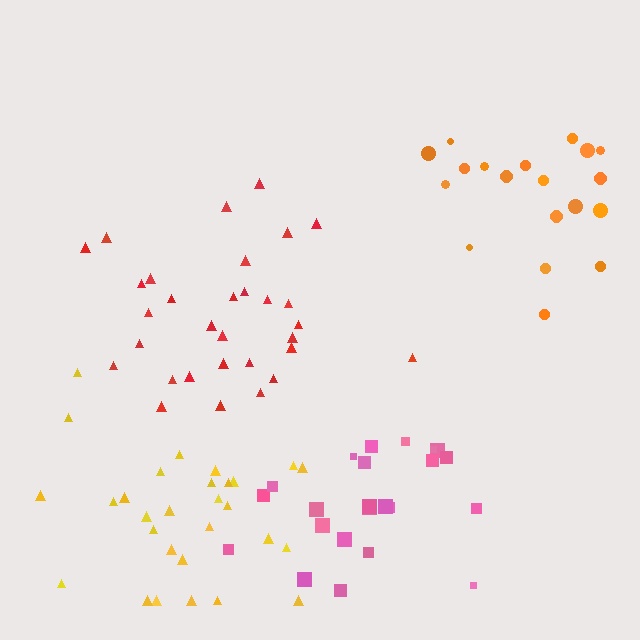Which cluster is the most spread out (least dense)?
Orange.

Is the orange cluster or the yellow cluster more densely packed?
Yellow.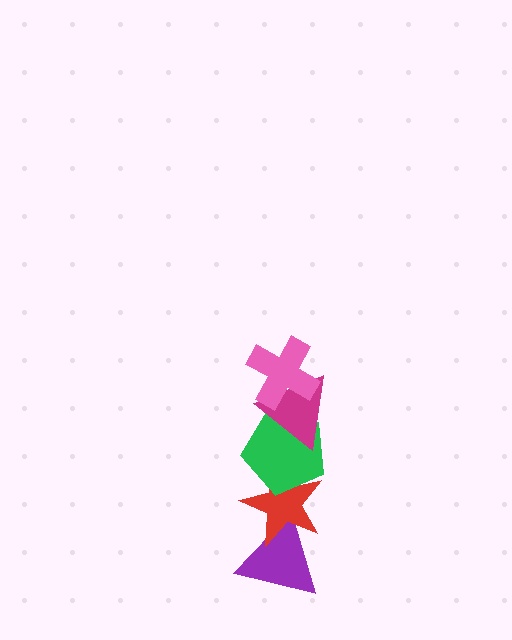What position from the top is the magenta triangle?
The magenta triangle is 2nd from the top.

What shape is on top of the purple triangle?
The red star is on top of the purple triangle.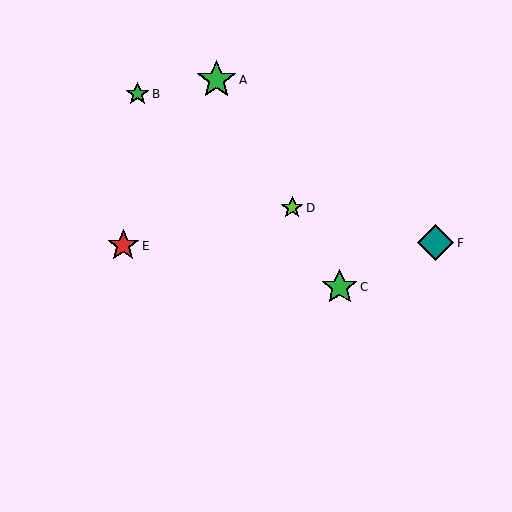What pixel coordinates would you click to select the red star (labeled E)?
Click at (123, 246) to select the red star E.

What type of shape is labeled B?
Shape B is a green star.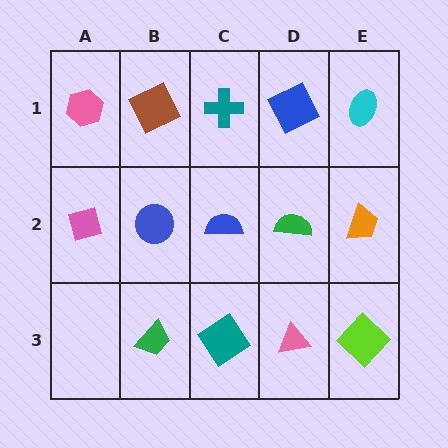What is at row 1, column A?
A pink hexagon.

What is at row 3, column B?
A green trapezoid.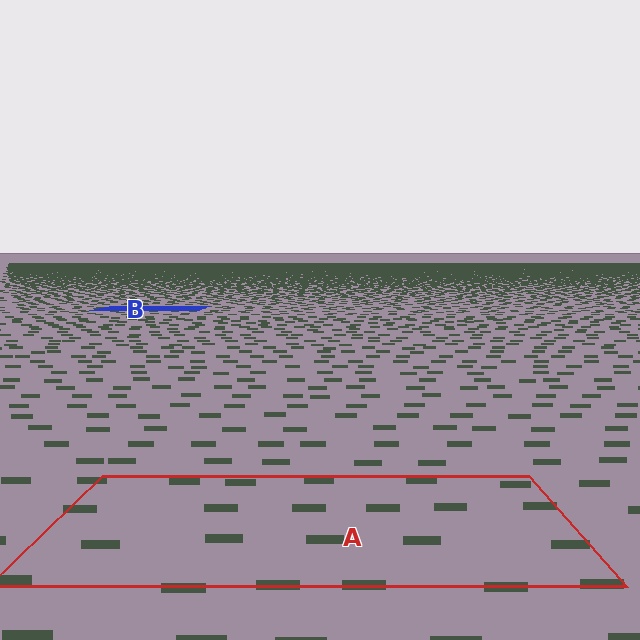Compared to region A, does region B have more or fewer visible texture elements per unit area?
Region B has more texture elements per unit area — they are packed more densely because it is farther away.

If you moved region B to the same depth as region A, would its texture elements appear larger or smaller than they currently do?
They would appear larger. At a closer depth, the same texture elements are projected at a bigger on-screen size.